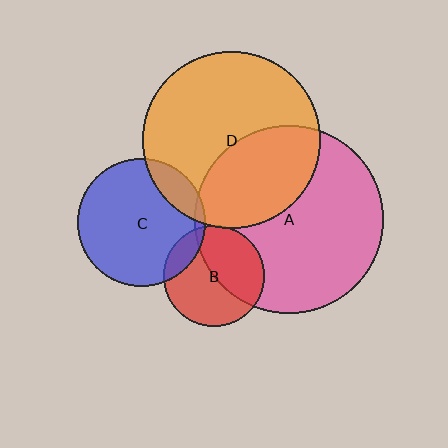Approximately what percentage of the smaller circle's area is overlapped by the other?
Approximately 5%.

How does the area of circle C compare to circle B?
Approximately 1.6 times.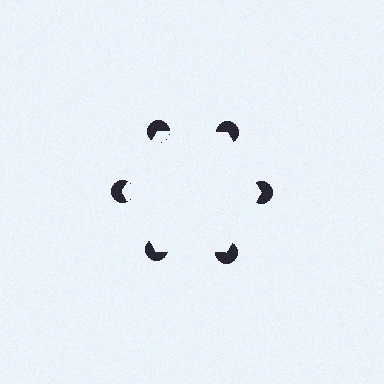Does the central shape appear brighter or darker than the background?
It typically appears slightly brighter than the background, even though no actual brightness change is drawn.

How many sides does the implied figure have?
6 sides.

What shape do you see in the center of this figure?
An illusory hexagon — its edges are inferred from the aligned wedge cuts in the pac-man discs, not physically drawn.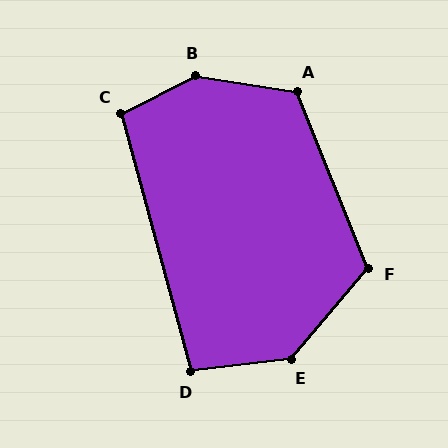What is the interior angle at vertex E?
Approximately 137 degrees (obtuse).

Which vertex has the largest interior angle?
B, at approximately 144 degrees.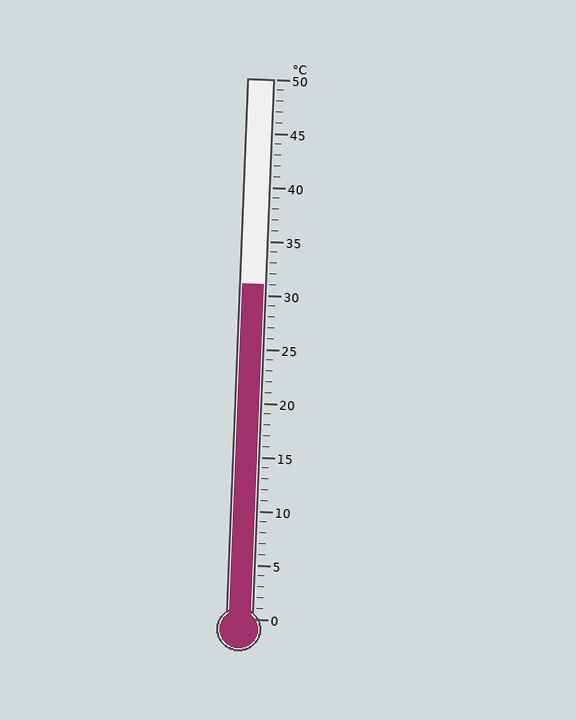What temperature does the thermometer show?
The thermometer shows approximately 31°C.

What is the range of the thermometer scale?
The thermometer scale ranges from 0°C to 50°C.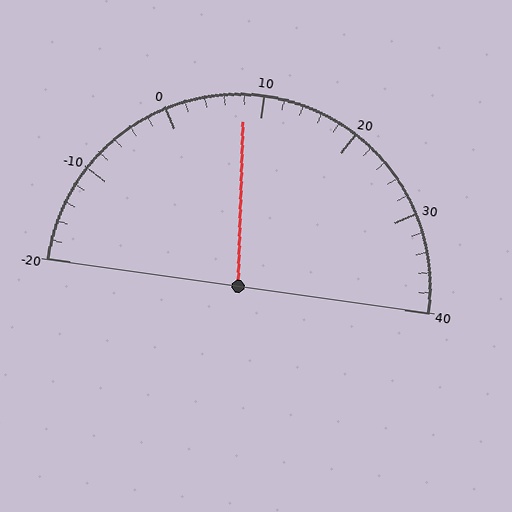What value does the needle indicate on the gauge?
The needle indicates approximately 8.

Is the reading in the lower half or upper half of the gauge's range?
The reading is in the lower half of the range (-20 to 40).